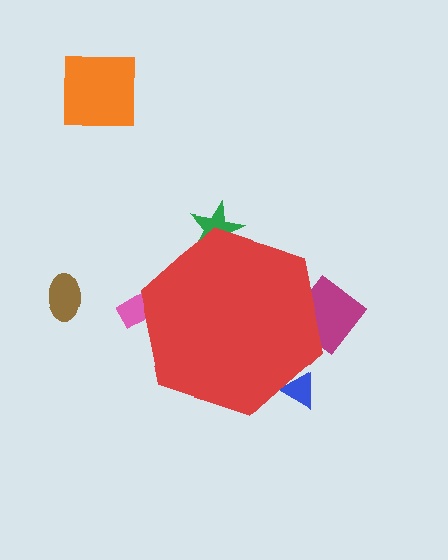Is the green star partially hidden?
Yes, the green star is partially hidden behind the red hexagon.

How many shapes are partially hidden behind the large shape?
4 shapes are partially hidden.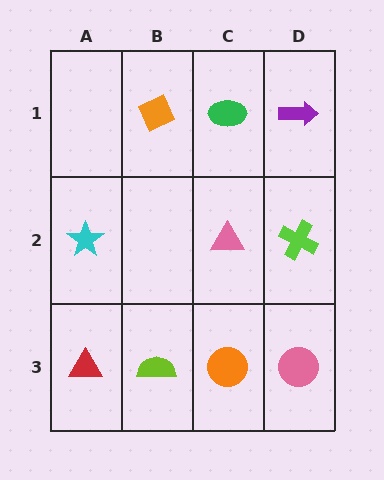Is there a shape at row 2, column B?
No, that cell is empty.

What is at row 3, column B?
A lime semicircle.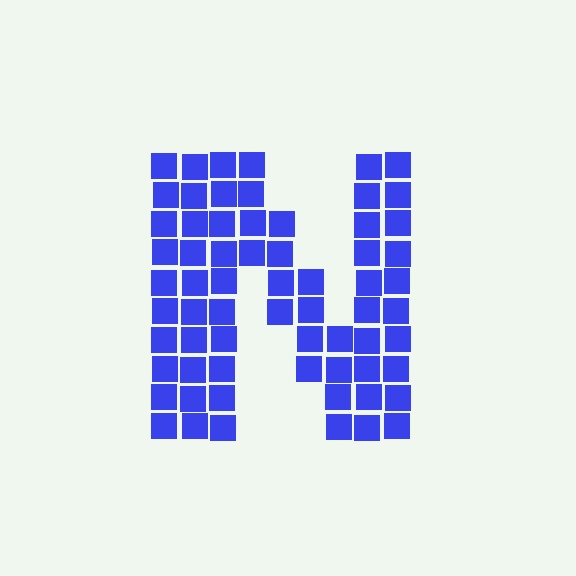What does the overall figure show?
The overall figure shows the letter N.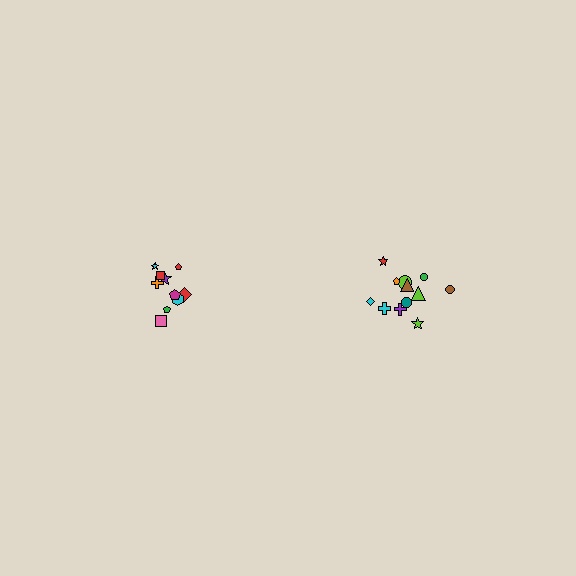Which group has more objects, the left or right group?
The right group.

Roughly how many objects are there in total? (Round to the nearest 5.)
Roughly 20 objects in total.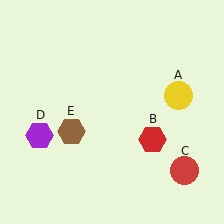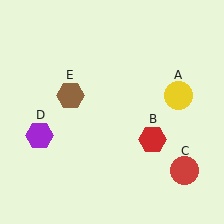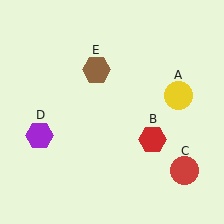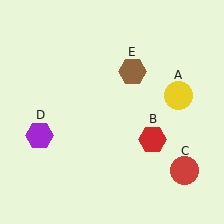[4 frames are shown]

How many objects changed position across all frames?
1 object changed position: brown hexagon (object E).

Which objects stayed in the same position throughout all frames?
Yellow circle (object A) and red hexagon (object B) and red circle (object C) and purple hexagon (object D) remained stationary.